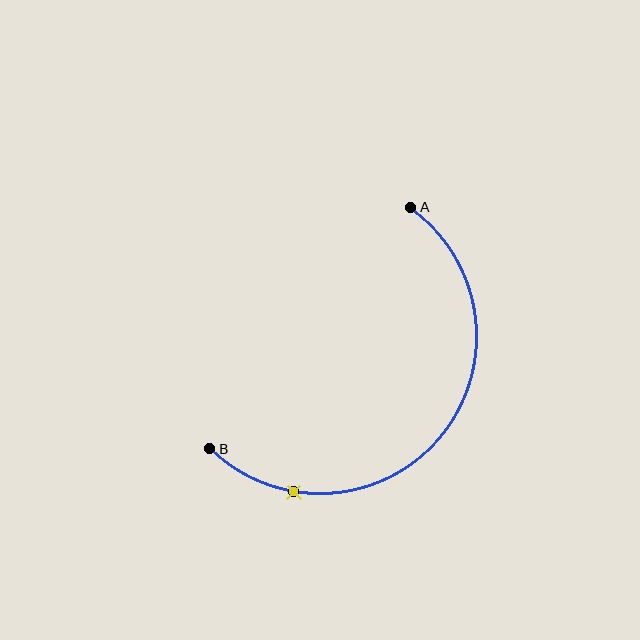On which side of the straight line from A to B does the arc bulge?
The arc bulges below and to the right of the straight line connecting A and B.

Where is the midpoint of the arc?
The arc midpoint is the point on the curve farthest from the straight line joining A and B. It sits below and to the right of that line.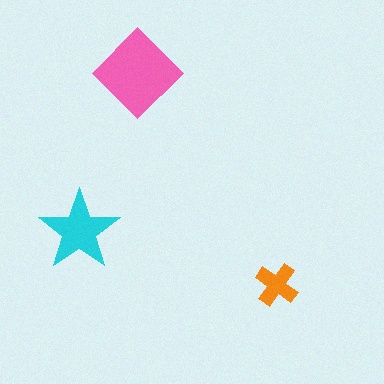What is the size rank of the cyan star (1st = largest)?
2nd.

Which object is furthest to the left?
The cyan star is leftmost.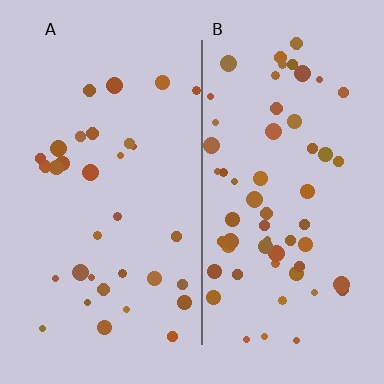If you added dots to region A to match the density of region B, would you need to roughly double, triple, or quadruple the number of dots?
Approximately double.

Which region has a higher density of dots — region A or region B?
B (the right).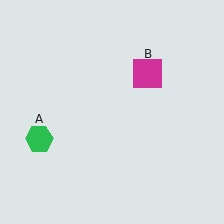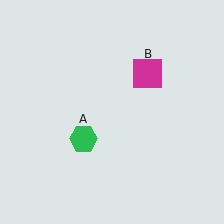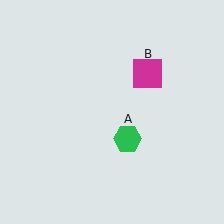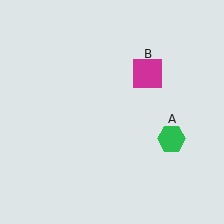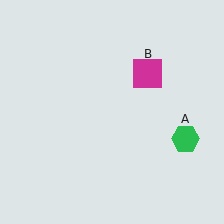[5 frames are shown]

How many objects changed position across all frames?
1 object changed position: green hexagon (object A).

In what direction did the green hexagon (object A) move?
The green hexagon (object A) moved right.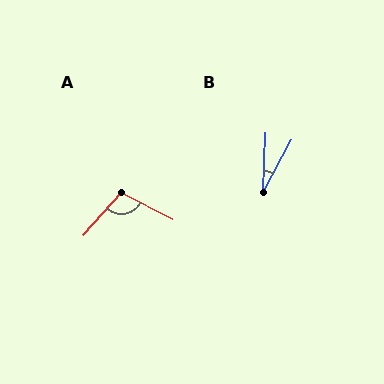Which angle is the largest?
A, at approximately 105 degrees.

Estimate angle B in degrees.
Approximately 27 degrees.